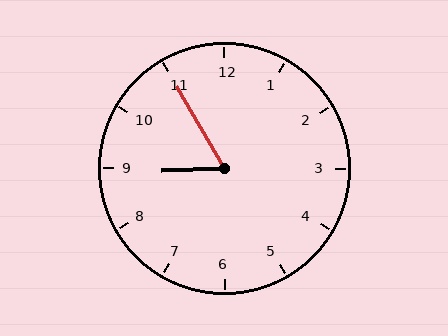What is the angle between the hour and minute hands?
Approximately 62 degrees.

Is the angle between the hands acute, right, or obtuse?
It is acute.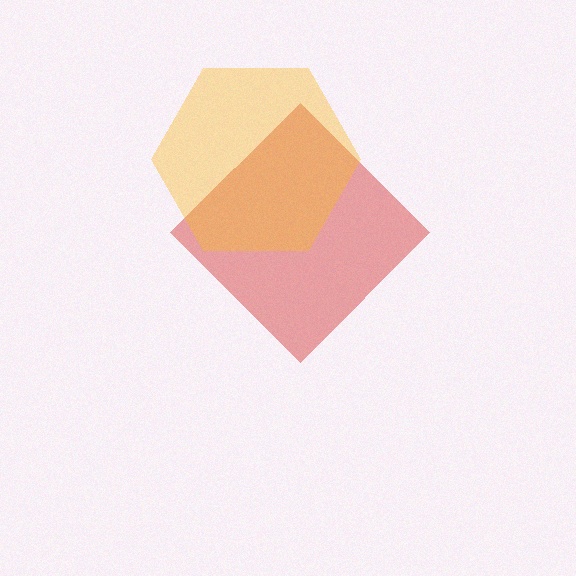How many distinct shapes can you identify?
There are 2 distinct shapes: a red diamond, a yellow hexagon.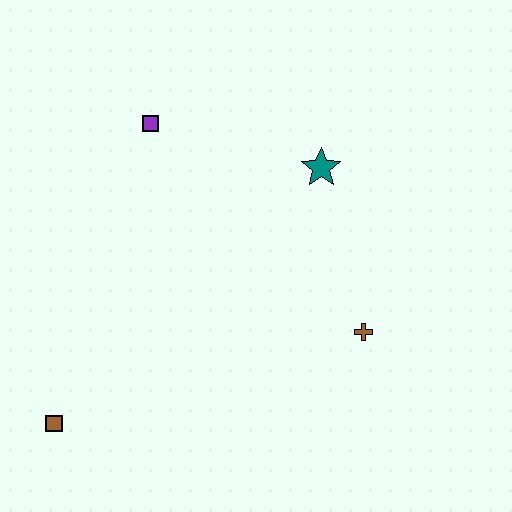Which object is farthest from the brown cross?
The brown square is farthest from the brown cross.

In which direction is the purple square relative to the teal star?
The purple square is to the left of the teal star.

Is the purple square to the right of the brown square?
Yes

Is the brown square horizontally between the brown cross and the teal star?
No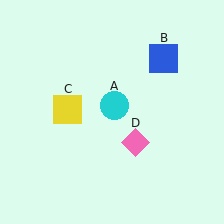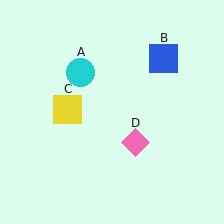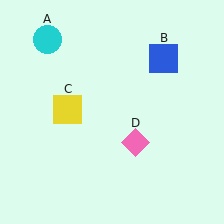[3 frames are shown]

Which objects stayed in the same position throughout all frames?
Blue square (object B) and yellow square (object C) and pink diamond (object D) remained stationary.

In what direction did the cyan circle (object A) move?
The cyan circle (object A) moved up and to the left.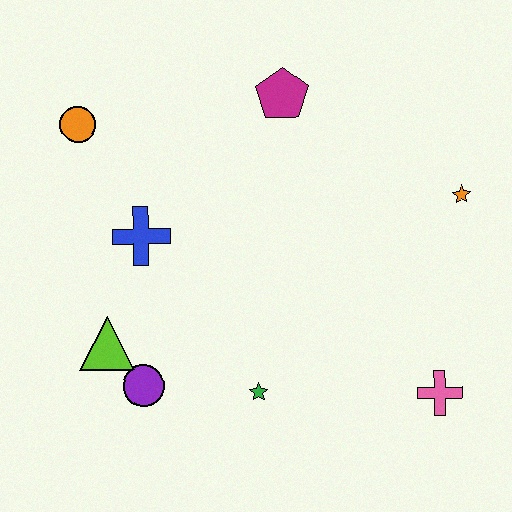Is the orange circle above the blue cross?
Yes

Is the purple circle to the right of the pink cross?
No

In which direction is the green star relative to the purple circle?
The green star is to the right of the purple circle.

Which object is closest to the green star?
The purple circle is closest to the green star.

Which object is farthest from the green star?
The orange circle is farthest from the green star.